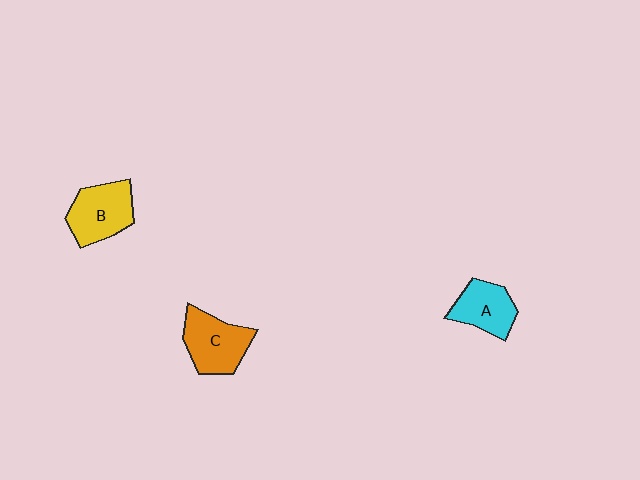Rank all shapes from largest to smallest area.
From largest to smallest: C (orange), B (yellow), A (cyan).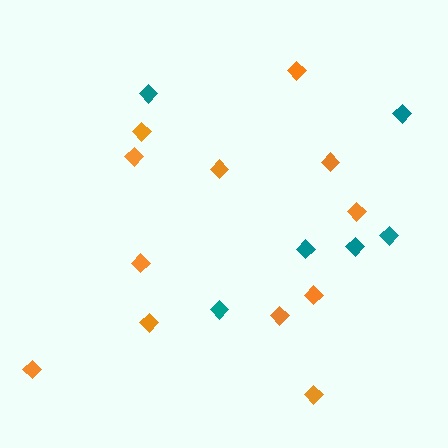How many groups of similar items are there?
There are 2 groups: one group of orange diamonds (12) and one group of teal diamonds (6).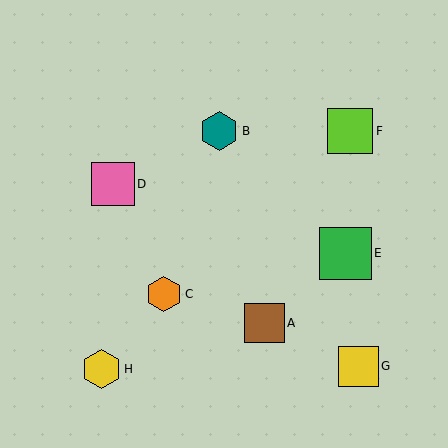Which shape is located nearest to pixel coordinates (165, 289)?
The orange hexagon (labeled C) at (164, 294) is nearest to that location.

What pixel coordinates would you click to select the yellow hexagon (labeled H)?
Click at (101, 369) to select the yellow hexagon H.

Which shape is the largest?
The green square (labeled E) is the largest.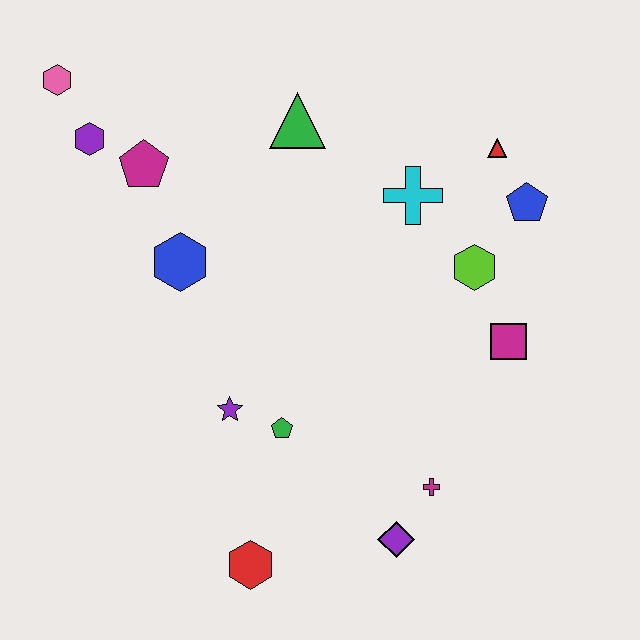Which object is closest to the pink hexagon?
The purple hexagon is closest to the pink hexagon.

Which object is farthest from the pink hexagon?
The purple diamond is farthest from the pink hexagon.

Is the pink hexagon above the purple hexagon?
Yes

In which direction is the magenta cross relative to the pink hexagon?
The magenta cross is below the pink hexagon.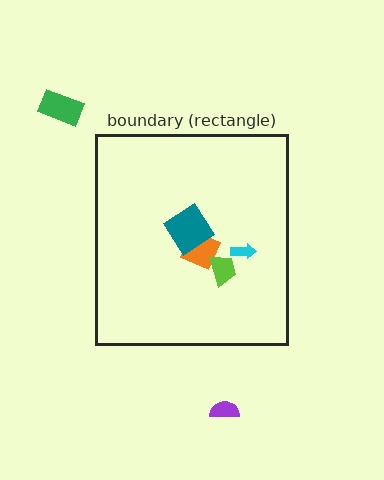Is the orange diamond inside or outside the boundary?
Inside.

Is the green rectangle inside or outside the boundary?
Outside.